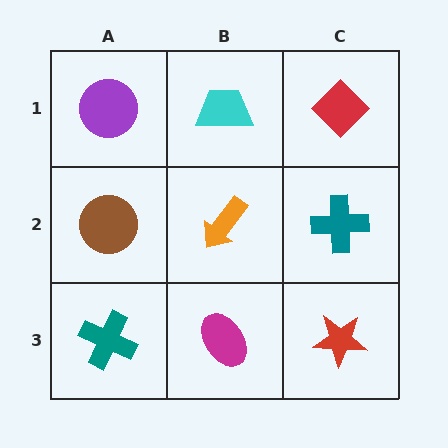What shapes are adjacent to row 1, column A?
A brown circle (row 2, column A), a cyan trapezoid (row 1, column B).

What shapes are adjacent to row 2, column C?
A red diamond (row 1, column C), a red star (row 3, column C), an orange arrow (row 2, column B).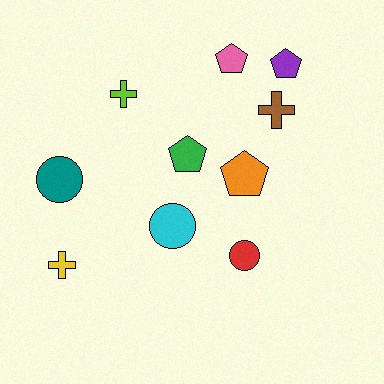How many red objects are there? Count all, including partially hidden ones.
There is 1 red object.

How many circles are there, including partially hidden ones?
There are 3 circles.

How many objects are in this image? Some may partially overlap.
There are 10 objects.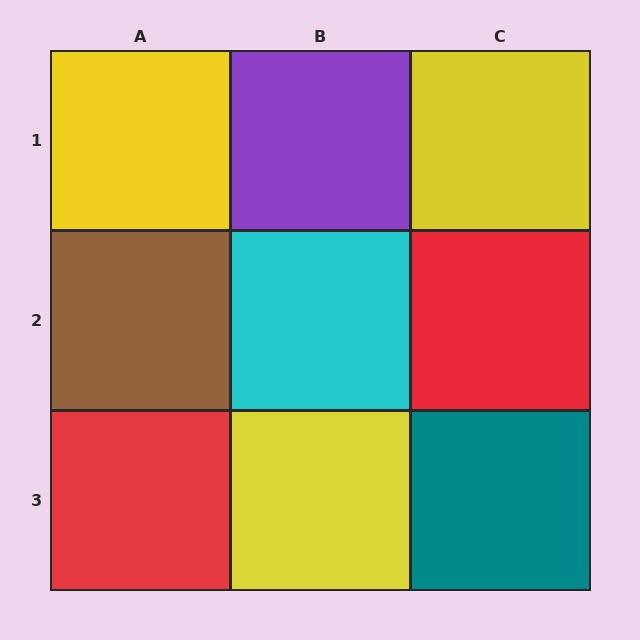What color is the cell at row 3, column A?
Red.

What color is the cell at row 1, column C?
Yellow.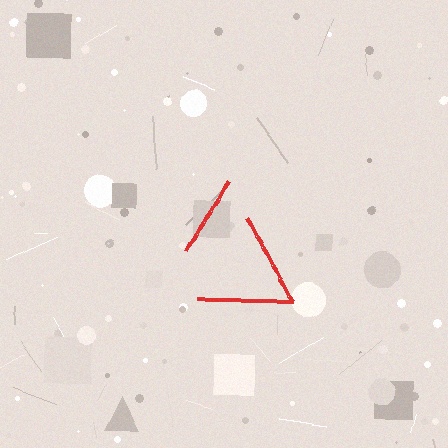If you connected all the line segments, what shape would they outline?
They would outline a triangle.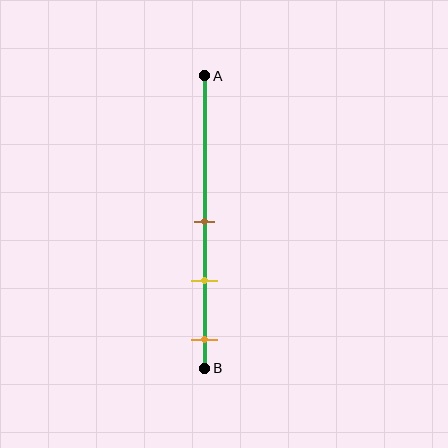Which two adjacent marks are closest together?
The brown and yellow marks are the closest adjacent pair.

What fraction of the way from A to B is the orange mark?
The orange mark is approximately 90% (0.9) of the way from A to B.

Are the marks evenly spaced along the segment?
Yes, the marks are approximately evenly spaced.